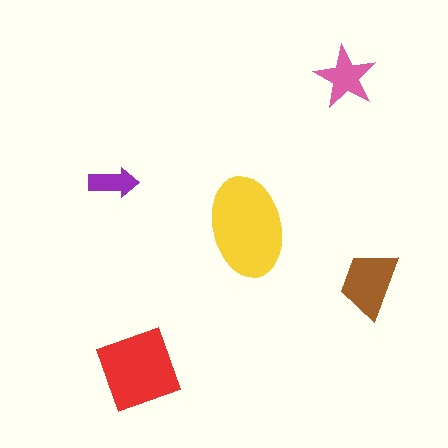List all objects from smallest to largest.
The purple arrow, the pink star, the brown trapezoid, the red square, the yellow ellipse.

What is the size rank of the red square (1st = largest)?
2nd.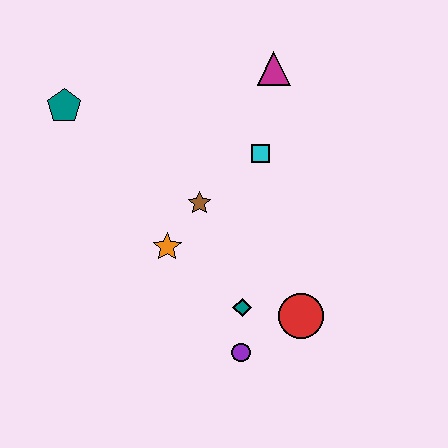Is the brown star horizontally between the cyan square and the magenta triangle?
No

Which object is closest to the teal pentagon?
The brown star is closest to the teal pentagon.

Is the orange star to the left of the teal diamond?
Yes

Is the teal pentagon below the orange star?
No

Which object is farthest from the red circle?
The teal pentagon is farthest from the red circle.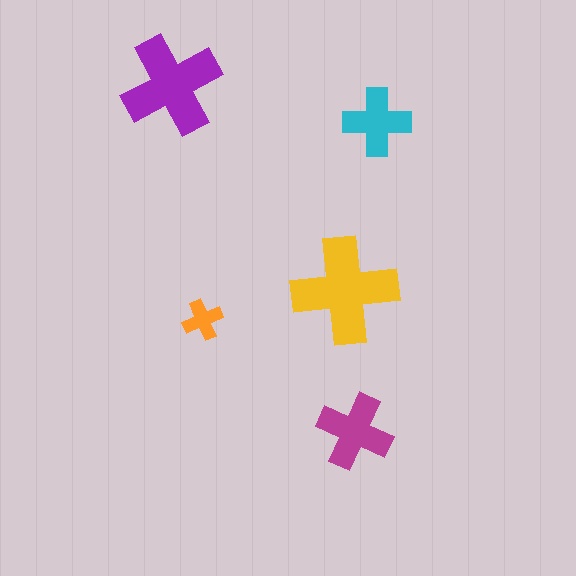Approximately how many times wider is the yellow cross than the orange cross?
About 2.5 times wider.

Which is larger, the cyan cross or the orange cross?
The cyan one.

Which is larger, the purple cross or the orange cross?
The purple one.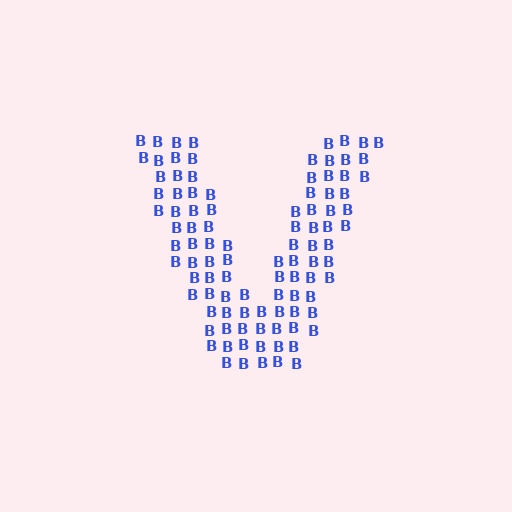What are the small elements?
The small elements are letter B's.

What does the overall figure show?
The overall figure shows the letter V.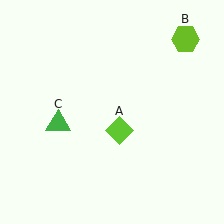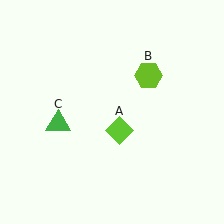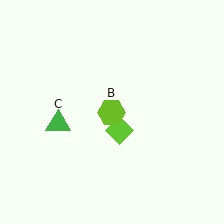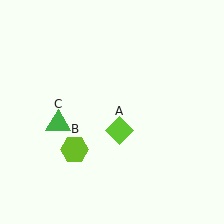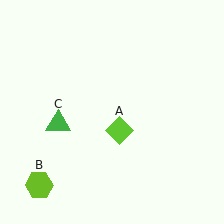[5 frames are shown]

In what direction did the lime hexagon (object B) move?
The lime hexagon (object B) moved down and to the left.